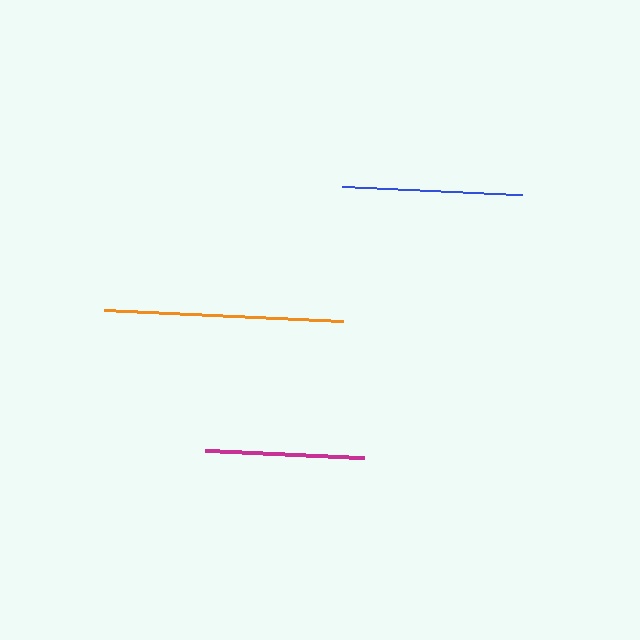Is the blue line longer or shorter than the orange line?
The orange line is longer than the blue line.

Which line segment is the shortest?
The magenta line is the shortest at approximately 158 pixels.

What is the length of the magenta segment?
The magenta segment is approximately 158 pixels long.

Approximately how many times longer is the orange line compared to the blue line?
The orange line is approximately 1.3 times the length of the blue line.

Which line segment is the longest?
The orange line is the longest at approximately 240 pixels.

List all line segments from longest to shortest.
From longest to shortest: orange, blue, magenta.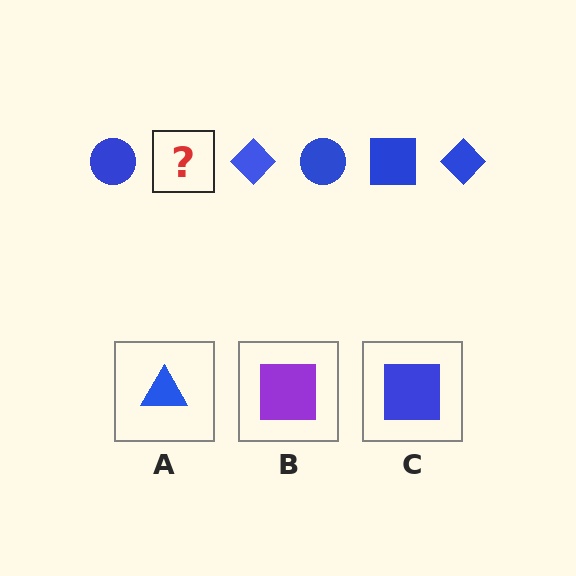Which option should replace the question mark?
Option C.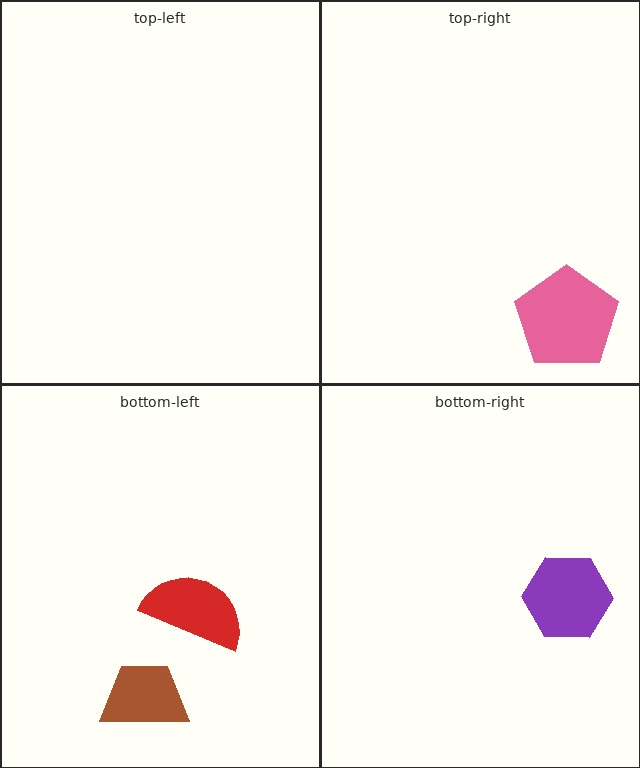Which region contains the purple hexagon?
The bottom-right region.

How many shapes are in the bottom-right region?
1.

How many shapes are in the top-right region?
1.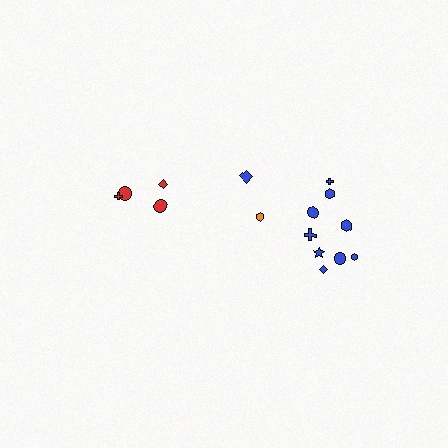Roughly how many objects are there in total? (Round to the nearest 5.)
Roughly 15 objects in total.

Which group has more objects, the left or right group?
The right group.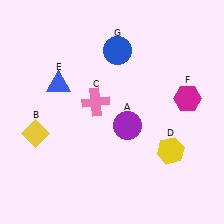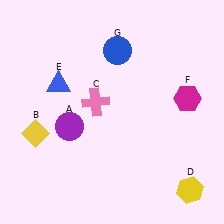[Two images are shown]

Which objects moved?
The objects that moved are: the purple circle (A), the yellow hexagon (D).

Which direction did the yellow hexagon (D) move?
The yellow hexagon (D) moved down.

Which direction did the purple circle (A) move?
The purple circle (A) moved left.